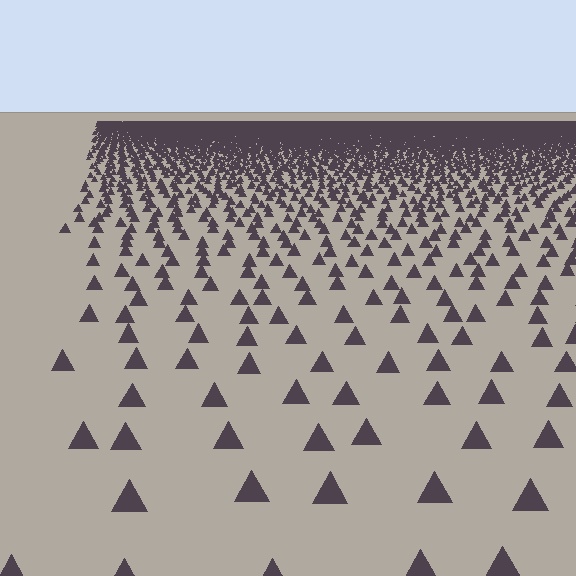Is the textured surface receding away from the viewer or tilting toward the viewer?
The surface is receding away from the viewer. Texture elements get smaller and denser toward the top.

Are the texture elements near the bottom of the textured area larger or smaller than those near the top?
Larger. Near the bottom, elements are closer to the viewer and appear at a bigger on-screen size.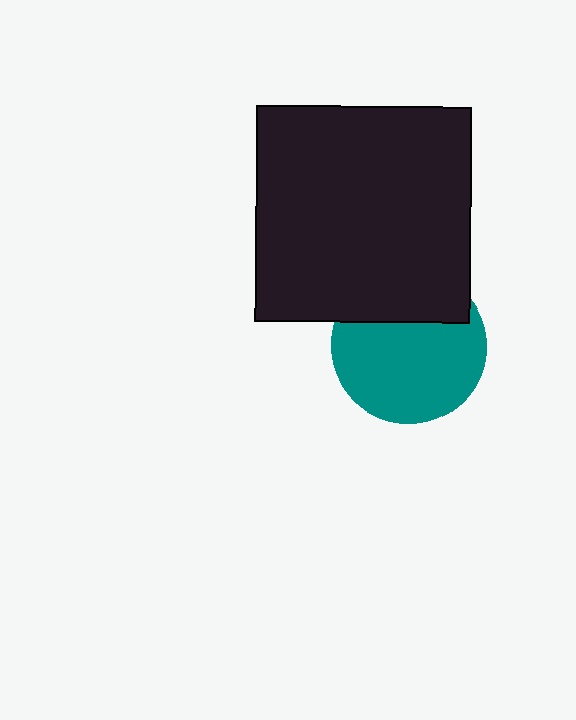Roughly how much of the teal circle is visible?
Most of it is visible (roughly 70%).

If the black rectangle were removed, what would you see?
You would see the complete teal circle.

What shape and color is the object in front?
The object in front is a black rectangle.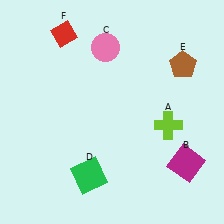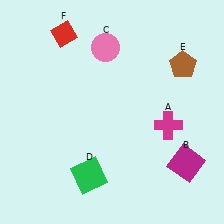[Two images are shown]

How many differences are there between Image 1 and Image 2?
There is 1 difference between the two images.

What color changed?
The cross (A) changed from lime in Image 1 to magenta in Image 2.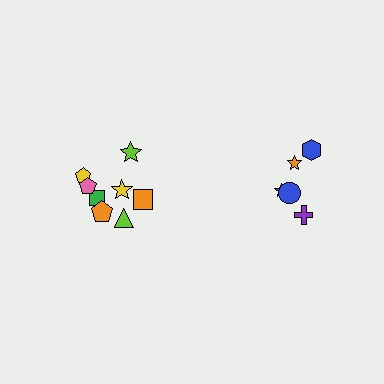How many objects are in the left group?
There are 8 objects.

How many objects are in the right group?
There are 5 objects.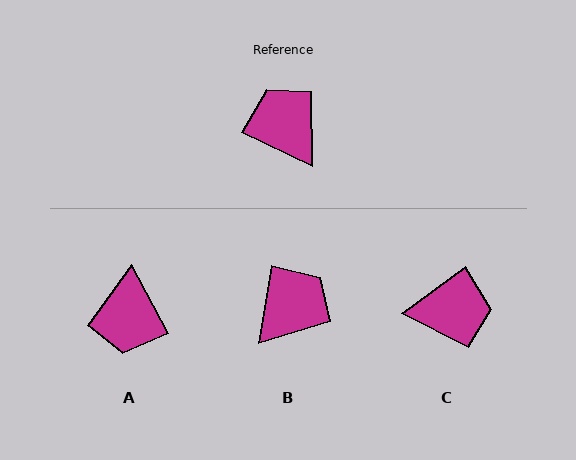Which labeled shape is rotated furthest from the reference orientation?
A, about 144 degrees away.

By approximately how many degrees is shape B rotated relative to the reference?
Approximately 74 degrees clockwise.